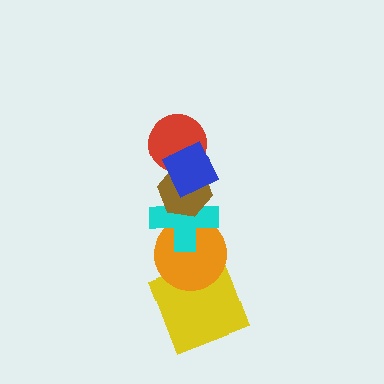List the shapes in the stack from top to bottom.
From top to bottom: the blue square, the red circle, the brown hexagon, the cyan cross, the orange circle, the yellow square.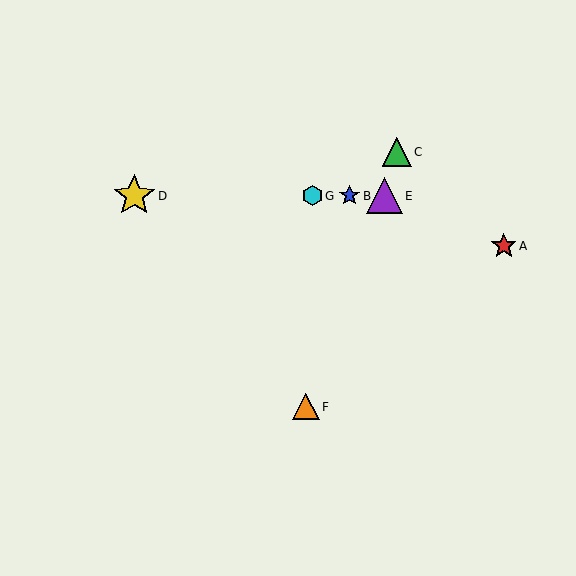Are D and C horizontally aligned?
No, D is at y≈196 and C is at y≈152.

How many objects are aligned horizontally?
4 objects (B, D, E, G) are aligned horizontally.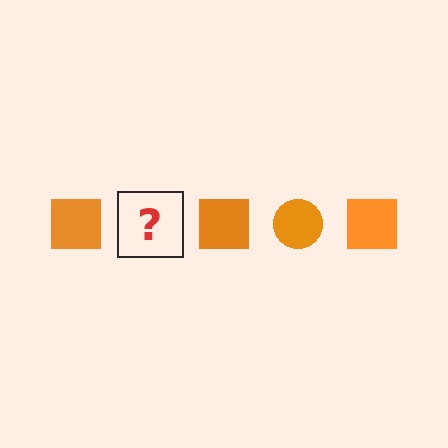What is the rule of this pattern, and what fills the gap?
The rule is that the pattern cycles through square, circle shapes in orange. The gap should be filled with an orange circle.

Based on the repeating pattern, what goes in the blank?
The blank should be an orange circle.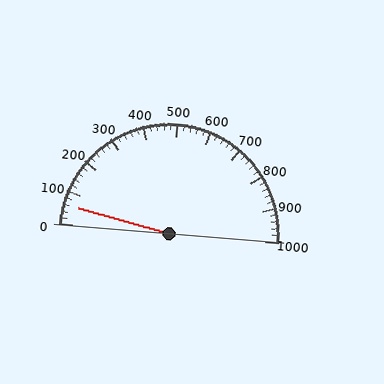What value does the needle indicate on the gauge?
The needle indicates approximately 60.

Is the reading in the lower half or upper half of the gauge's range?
The reading is in the lower half of the range (0 to 1000).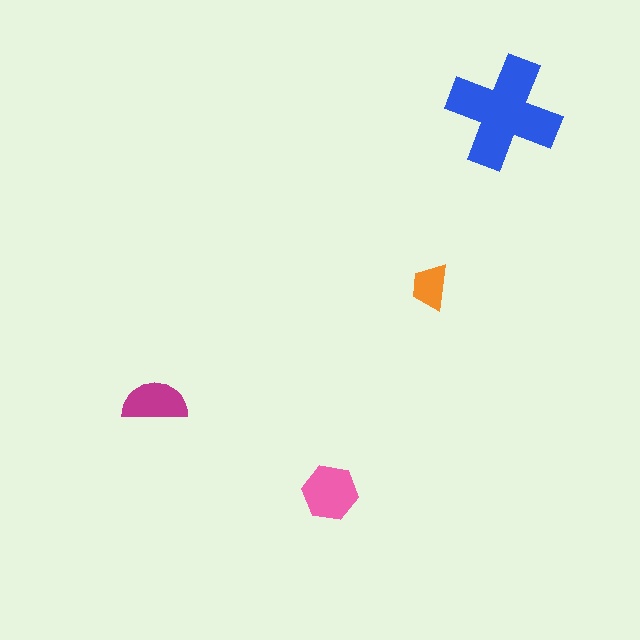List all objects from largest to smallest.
The blue cross, the pink hexagon, the magenta semicircle, the orange trapezoid.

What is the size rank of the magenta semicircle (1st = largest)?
3rd.